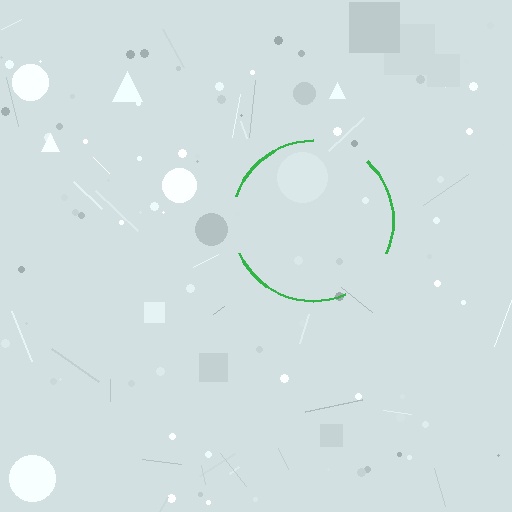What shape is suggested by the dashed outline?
The dashed outline suggests a circle.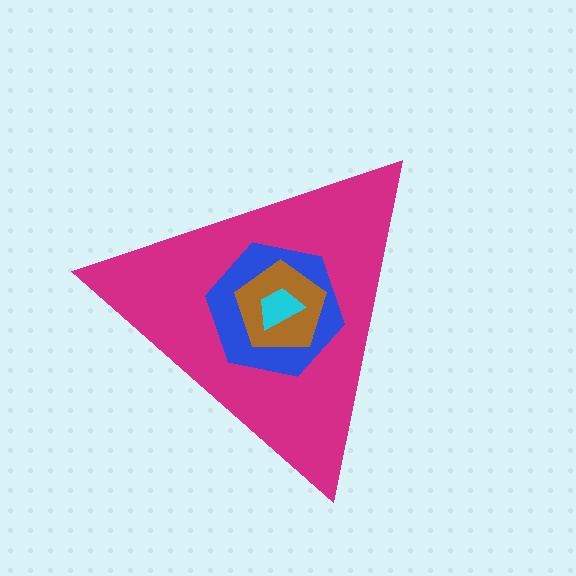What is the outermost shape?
The magenta triangle.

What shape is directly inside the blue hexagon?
The brown pentagon.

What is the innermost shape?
The cyan trapezoid.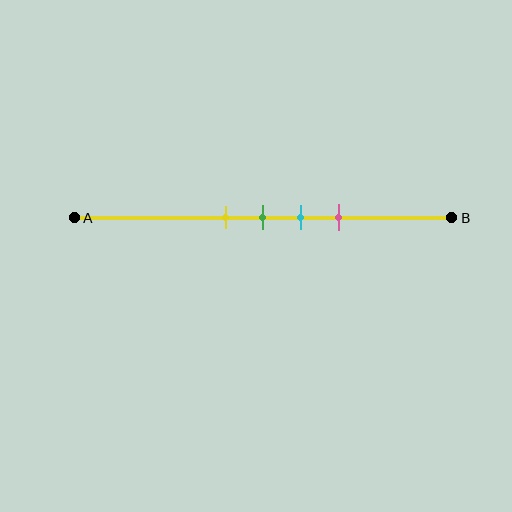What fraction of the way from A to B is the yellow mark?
The yellow mark is approximately 40% (0.4) of the way from A to B.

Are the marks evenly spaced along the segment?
Yes, the marks are approximately evenly spaced.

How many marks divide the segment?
There are 4 marks dividing the segment.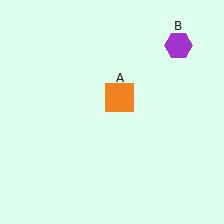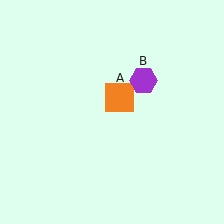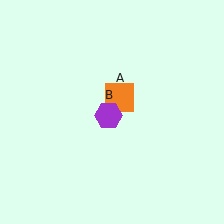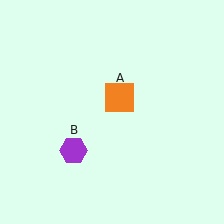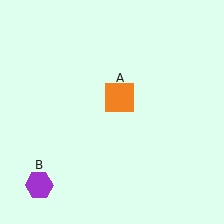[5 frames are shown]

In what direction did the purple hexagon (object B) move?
The purple hexagon (object B) moved down and to the left.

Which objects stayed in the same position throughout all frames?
Orange square (object A) remained stationary.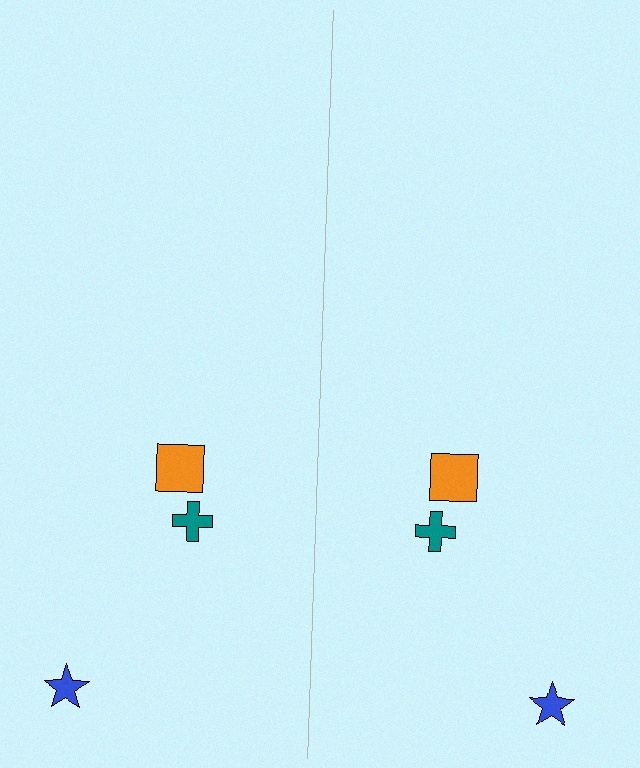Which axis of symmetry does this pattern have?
The pattern has a vertical axis of symmetry running through the center of the image.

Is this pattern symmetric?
Yes, this pattern has bilateral (reflection) symmetry.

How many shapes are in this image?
There are 6 shapes in this image.